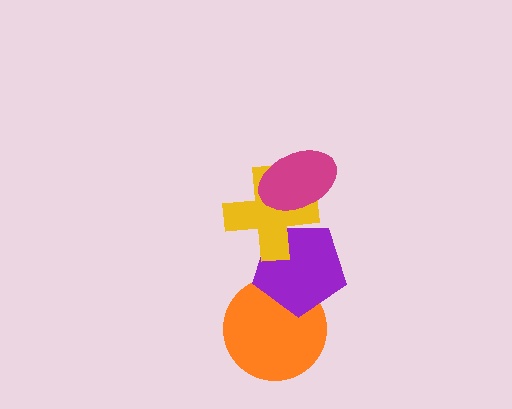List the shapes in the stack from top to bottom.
From top to bottom: the magenta ellipse, the yellow cross, the purple pentagon, the orange circle.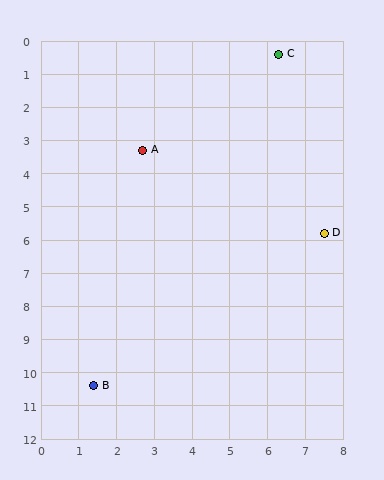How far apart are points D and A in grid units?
Points D and A are about 5.4 grid units apart.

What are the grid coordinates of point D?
Point D is at approximately (7.5, 5.8).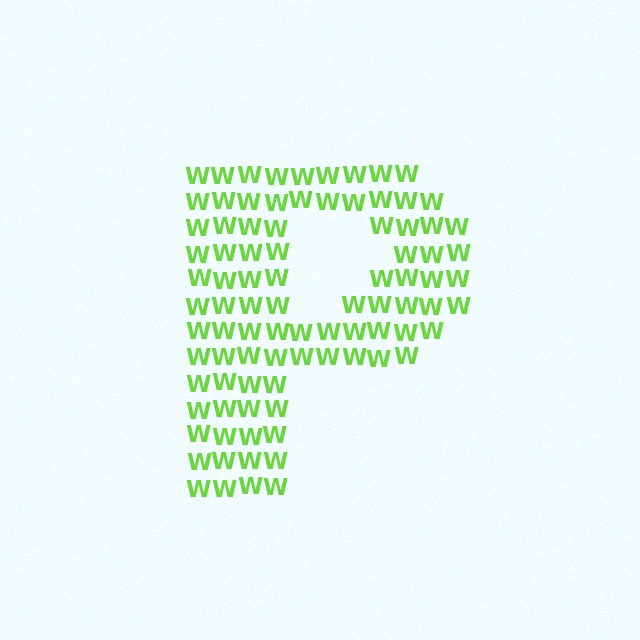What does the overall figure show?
The overall figure shows the letter P.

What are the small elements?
The small elements are letter W's.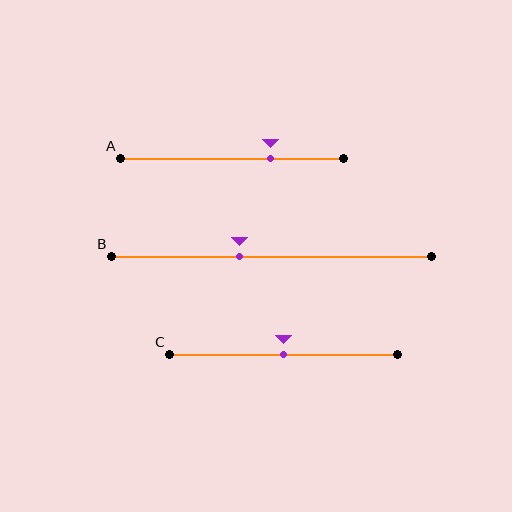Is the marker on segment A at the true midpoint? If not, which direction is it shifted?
No, the marker on segment A is shifted to the right by about 17% of the segment length.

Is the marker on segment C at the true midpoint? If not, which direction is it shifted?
Yes, the marker on segment C is at the true midpoint.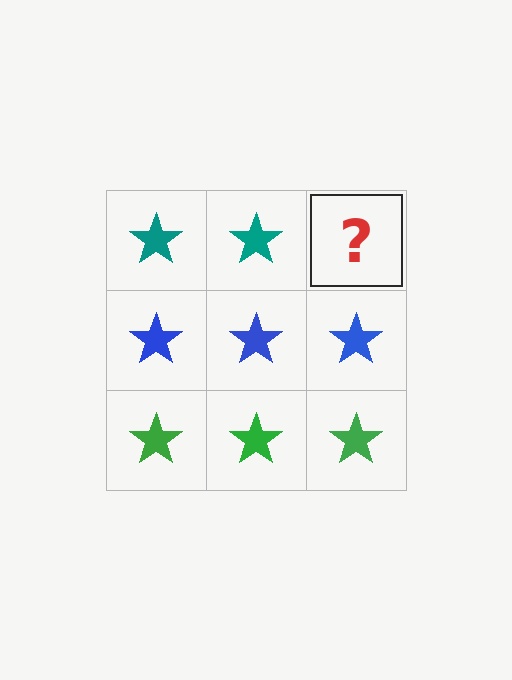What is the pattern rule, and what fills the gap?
The rule is that each row has a consistent color. The gap should be filled with a teal star.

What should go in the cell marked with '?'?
The missing cell should contain a teal star.